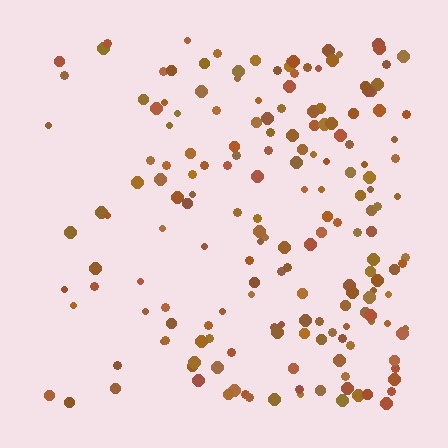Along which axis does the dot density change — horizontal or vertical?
Horizontal.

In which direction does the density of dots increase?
From left to right, with the right side densest.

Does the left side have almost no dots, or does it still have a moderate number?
Still a moderate number, just noticeably fewer than the right.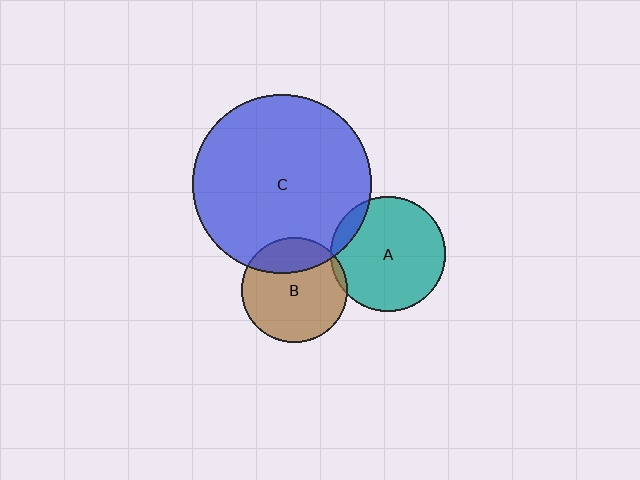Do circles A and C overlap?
Yes.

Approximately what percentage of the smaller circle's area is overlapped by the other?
Approximately 10%.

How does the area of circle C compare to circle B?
Approximately 2.9 times.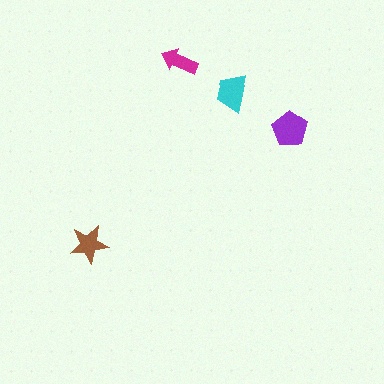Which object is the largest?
The purple pentagon.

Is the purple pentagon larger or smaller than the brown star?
Larger.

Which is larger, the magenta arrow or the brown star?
The brown star.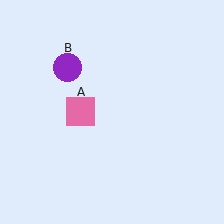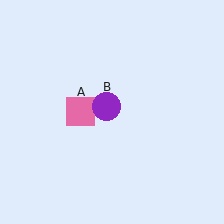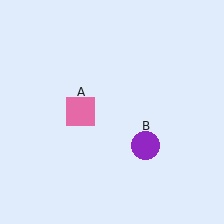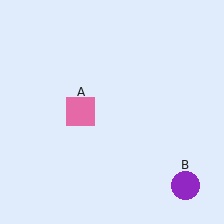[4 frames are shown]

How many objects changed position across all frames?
1 object changed position: purple circle (object B).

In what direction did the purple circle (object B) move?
The purple circle (object B) moved down and to the right.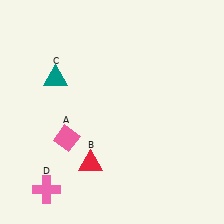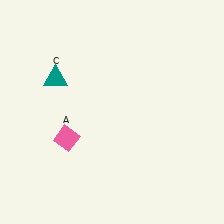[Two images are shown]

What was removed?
The red triangle (B), the pink cross (D) were removed in Image 2.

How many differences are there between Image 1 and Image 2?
There are 2 differences between the two images.